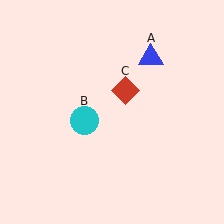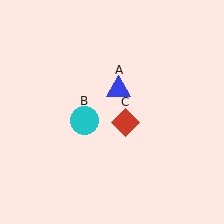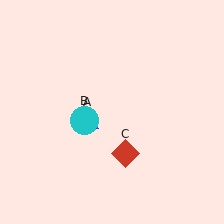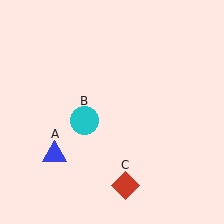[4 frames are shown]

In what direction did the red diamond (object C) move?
The red diamond (object C) moved down.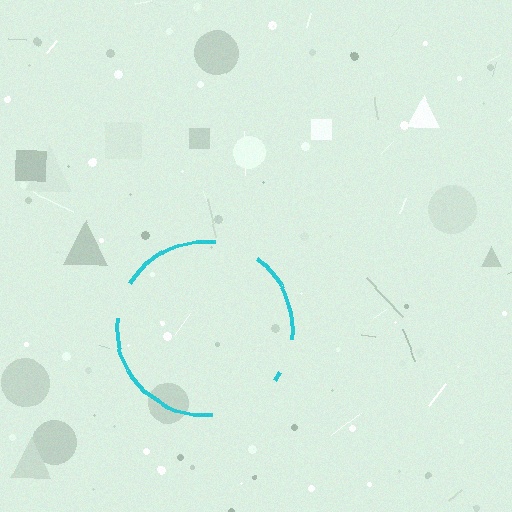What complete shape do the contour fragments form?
The contour fragments form a circle.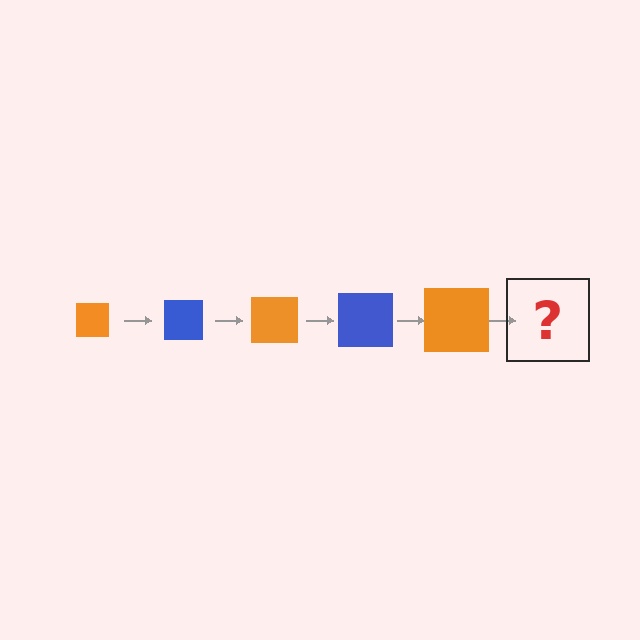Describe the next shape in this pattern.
It should be a blue square, larger than the previous one.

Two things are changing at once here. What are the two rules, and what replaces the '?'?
The two rules are that the square grows larger each step and the color cycles through orange and blue. The '?' should be a blue square, larger than the previous one.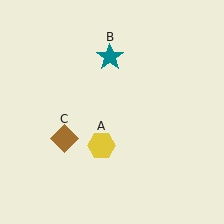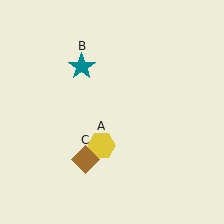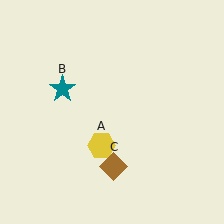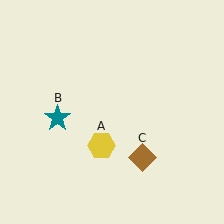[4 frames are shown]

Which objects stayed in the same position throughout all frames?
Yellow hexagon (object A) remained stationary.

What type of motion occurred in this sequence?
The teal star (object B), brown diamond (object C) rotated counterclockwise around the center of the scene.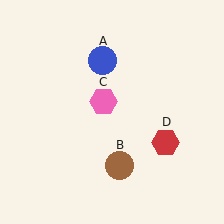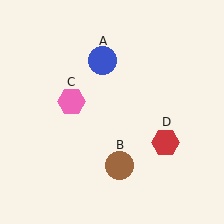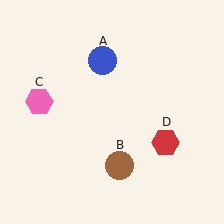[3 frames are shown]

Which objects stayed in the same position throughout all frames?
Blue circle (object A) and brown circle (object B) and red hexagon (object D) remained stationary.